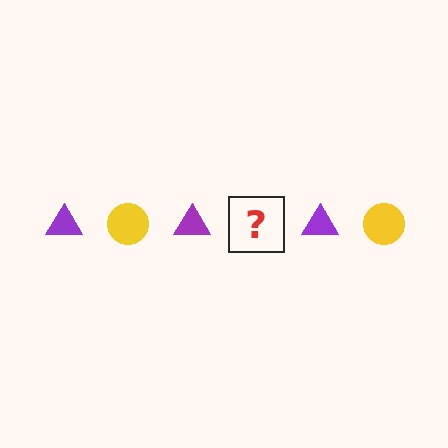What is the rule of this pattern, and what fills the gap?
The rule is that the pattern alternates between purple triangle and yellow circle. The gap should be filled with a yellow circle.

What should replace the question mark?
The question mark should be replaced with a yellow circle.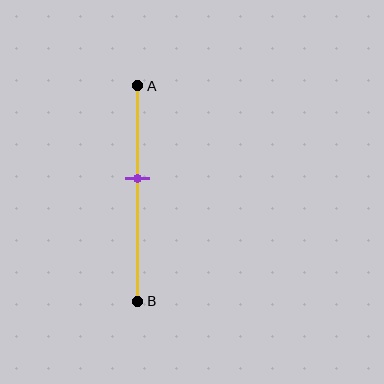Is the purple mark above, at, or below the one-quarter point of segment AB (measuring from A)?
The purple mark is below the one-quarter point of segment AB.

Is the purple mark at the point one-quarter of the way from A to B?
No, the mark is at about 45% from A, not at the 25% one-quarter point.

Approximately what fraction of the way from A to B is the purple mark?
The purple mark is approximately 45% of the way from A to B.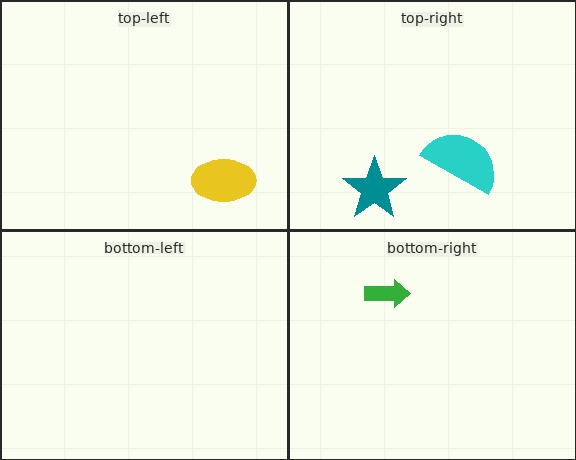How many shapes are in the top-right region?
2.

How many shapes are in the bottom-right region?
1.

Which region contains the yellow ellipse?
The top-left region.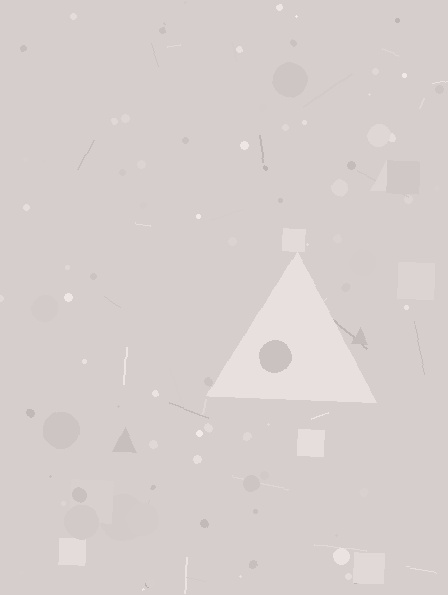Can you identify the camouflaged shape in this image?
The camouflaged shape is a triangle.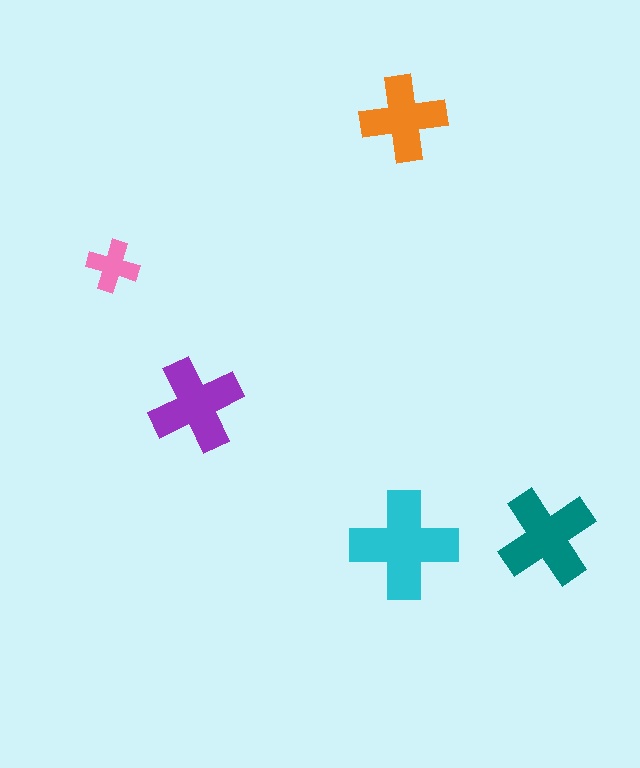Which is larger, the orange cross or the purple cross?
The purple one.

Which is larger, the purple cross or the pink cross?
The purple one.